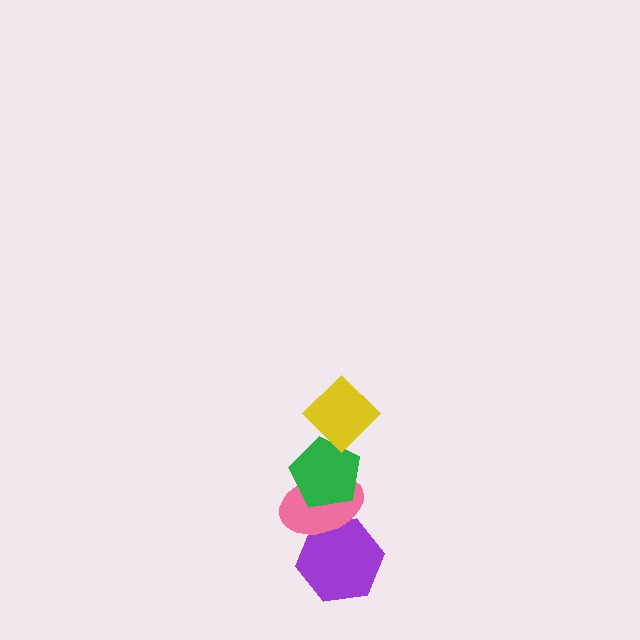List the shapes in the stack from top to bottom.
From top to bottom: the yellow diamond, the green pentagon, the pink ellipse, the purple hexagon.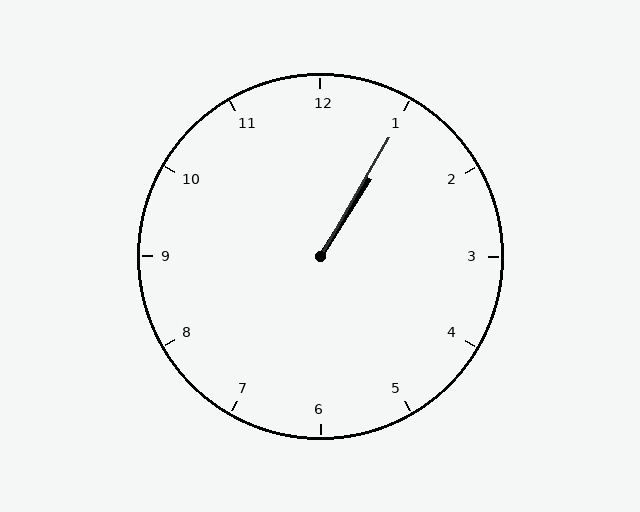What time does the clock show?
1:05.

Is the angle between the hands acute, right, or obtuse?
It is acute.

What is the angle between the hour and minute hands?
Approximately 2 degrees.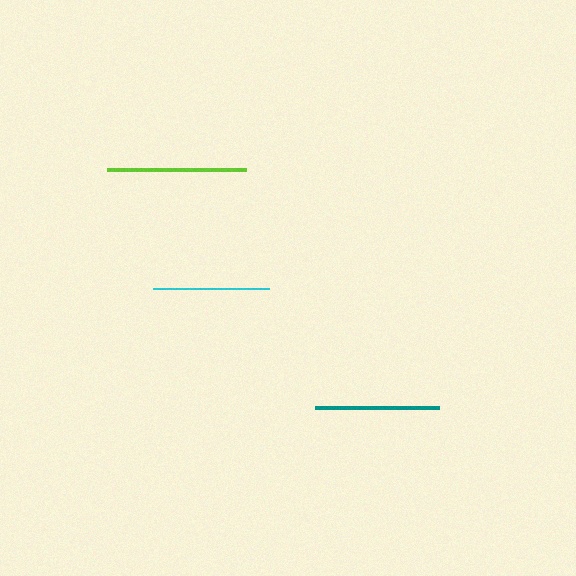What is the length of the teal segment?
The teal segment is approximately 124 pixels long.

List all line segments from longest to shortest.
From longest to shortest: lime, teal, cyan.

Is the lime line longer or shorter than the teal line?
The lime line is longer than the teal line.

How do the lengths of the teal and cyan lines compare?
The teal and cyan lines are approximately the same length.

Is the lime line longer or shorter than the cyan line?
The lime line is longer than the cyan line.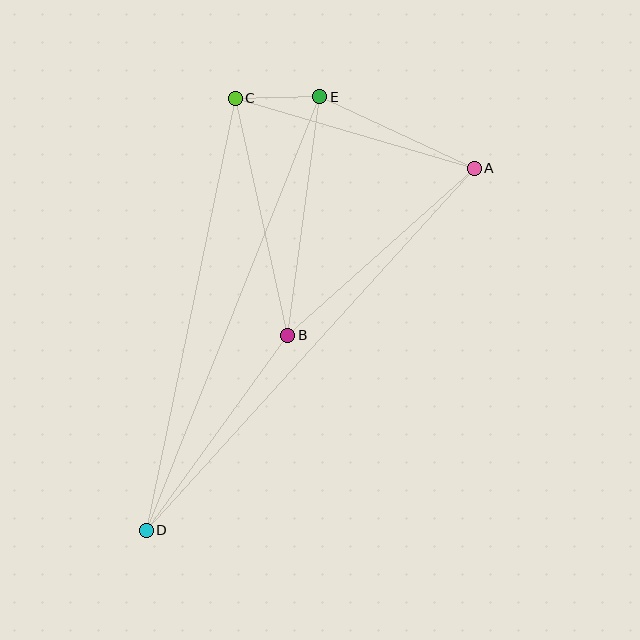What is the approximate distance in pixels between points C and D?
The distance between C and D is approximately 441 pixels.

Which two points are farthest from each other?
Points A and D are farthest from each other.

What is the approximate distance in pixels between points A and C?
The distance between A and C is approximately 249 pixels.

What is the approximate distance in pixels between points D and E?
The distance between D and E is approximately 467 pixels.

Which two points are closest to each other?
Points C and E are closest to each other.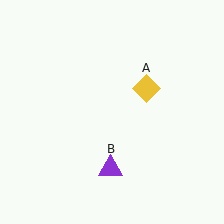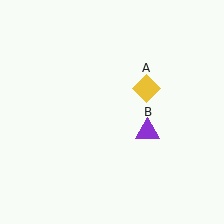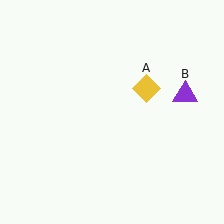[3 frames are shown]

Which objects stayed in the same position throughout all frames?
Yellow diamond (object A) remained stationary.